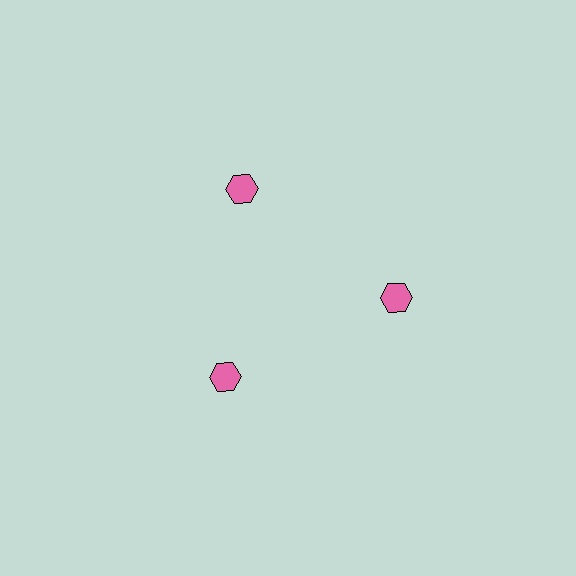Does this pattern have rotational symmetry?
Yes, this pattern has 3-fold rotational symmetry. It looks the same after rotating 120 degrees around the center.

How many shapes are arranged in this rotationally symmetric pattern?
There are 3 shapes, arranged in 3 groups of 1.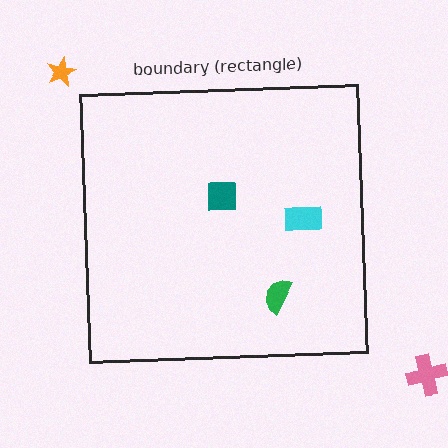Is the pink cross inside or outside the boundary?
Outside.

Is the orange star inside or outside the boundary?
Outside.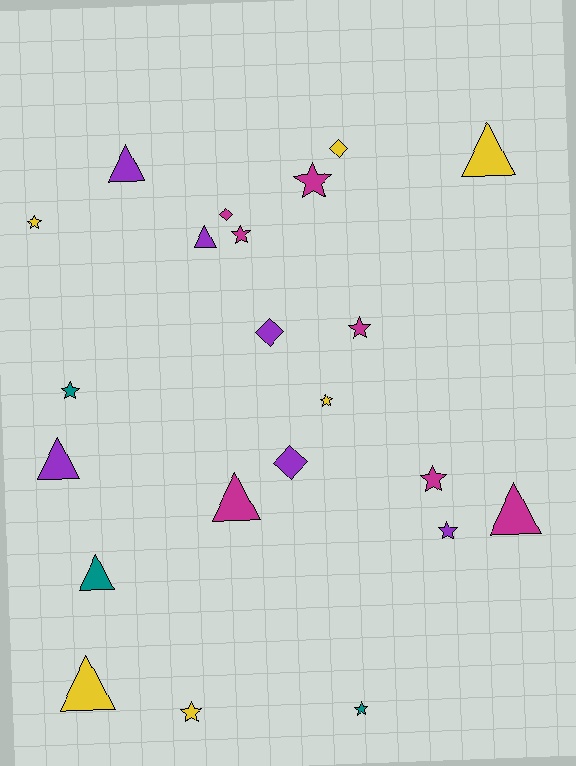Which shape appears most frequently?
Star, with 10 objects.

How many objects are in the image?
There are 22 objects.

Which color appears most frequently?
Magenta, with 7 objects.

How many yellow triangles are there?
There are 2 yellow triangles.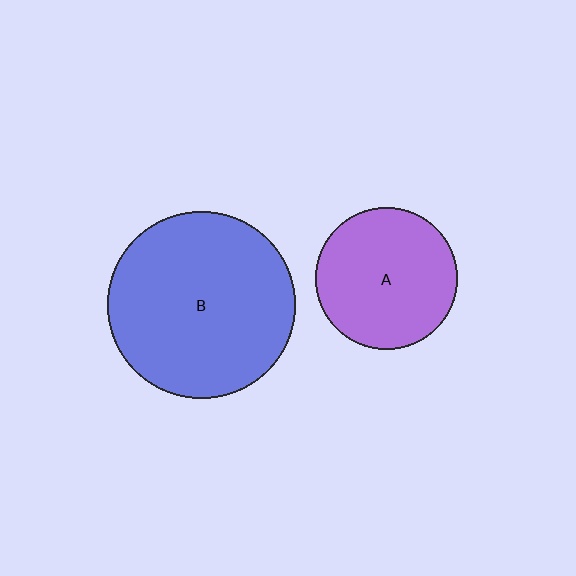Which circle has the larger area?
Circle B (blue).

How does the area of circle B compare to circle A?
Approximately 1.7 times.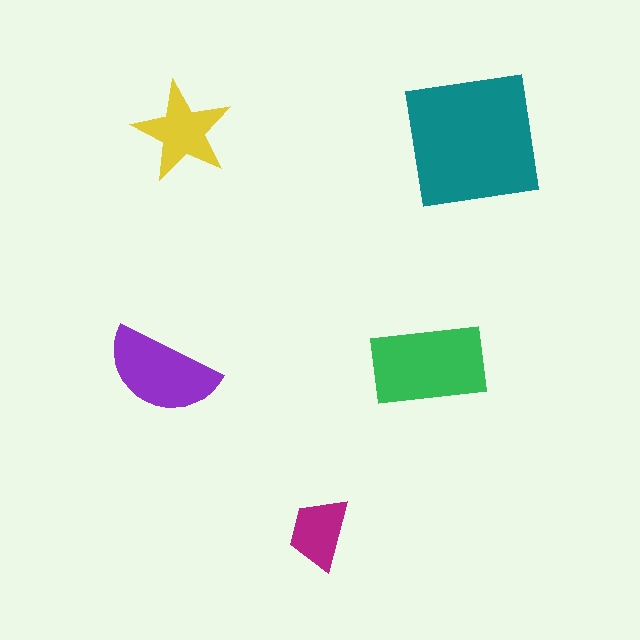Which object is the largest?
The teal square.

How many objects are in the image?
There are 5 objects in the image.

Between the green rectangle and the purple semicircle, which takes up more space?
The green rectangle.